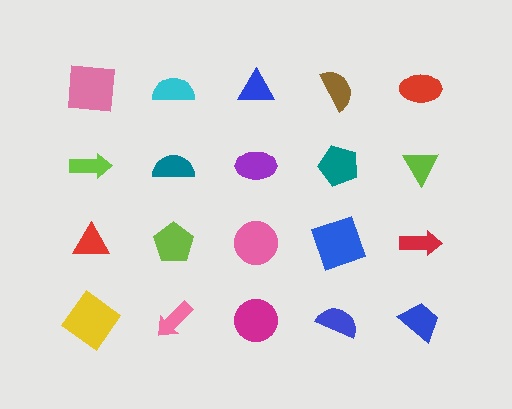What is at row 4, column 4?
A blue semicircle.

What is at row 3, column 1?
A red triangle.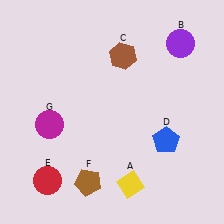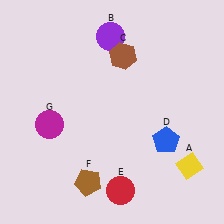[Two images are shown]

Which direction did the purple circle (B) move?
The purple circle (B) moved left.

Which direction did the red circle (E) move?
The red circle (E) moved right.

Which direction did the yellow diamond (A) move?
The yellow diamond (A) moved right.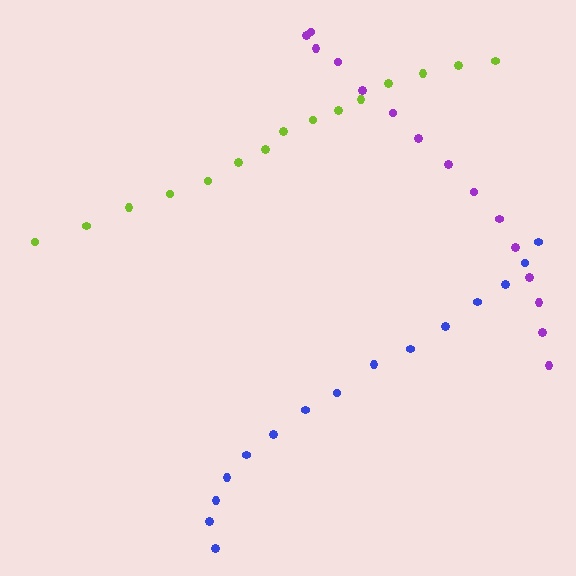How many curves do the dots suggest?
There are 3 distinct paths.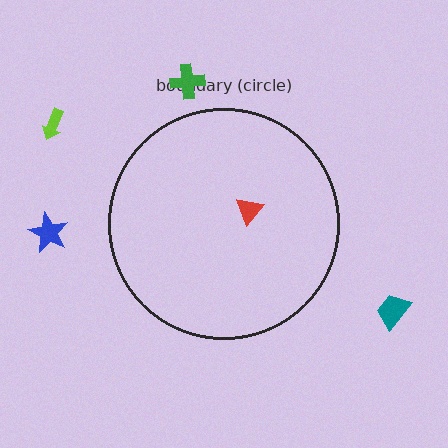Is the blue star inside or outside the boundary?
Outside.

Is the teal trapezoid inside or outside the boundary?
Outside.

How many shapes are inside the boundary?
1 inside, 4 outside.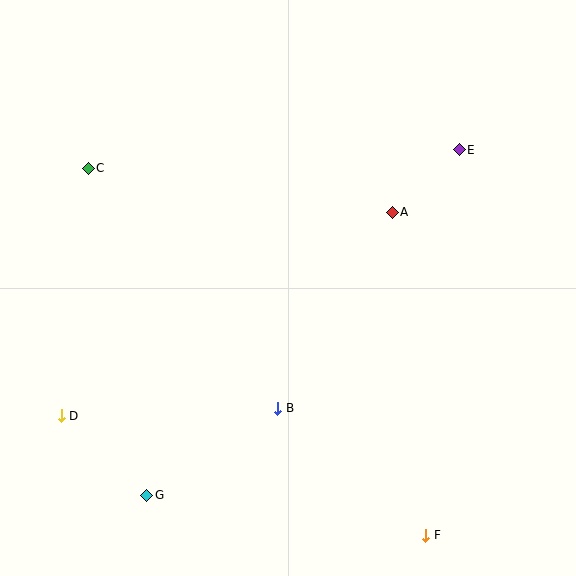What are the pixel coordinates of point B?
Point B is at (278, 408).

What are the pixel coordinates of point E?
Point E is at (459, 150).